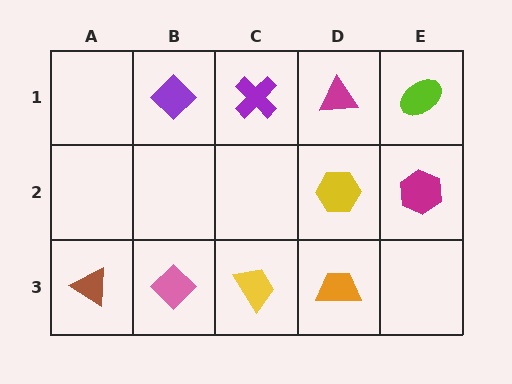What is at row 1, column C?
A purple cross.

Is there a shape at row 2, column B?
No, that cell is empty.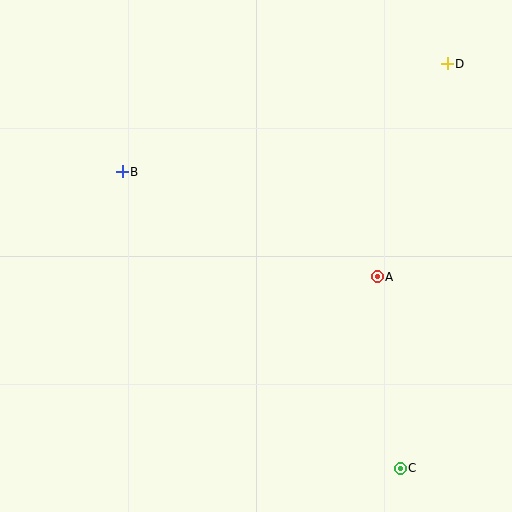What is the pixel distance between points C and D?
The distance between C and D is 407 pixels.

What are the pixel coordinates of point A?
Point A is at (377, 277).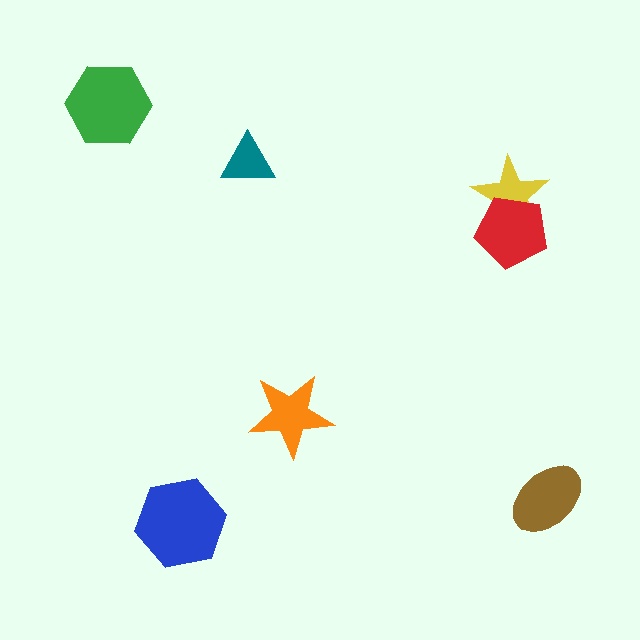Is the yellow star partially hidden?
Yes, it is partially covered by another shape.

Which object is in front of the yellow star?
The red pentagon is in front of the yellow star.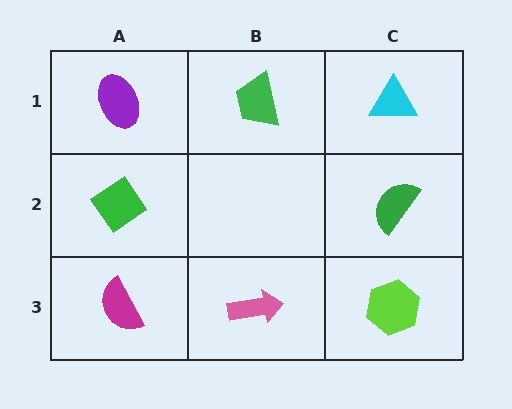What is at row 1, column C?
A cyan triangle.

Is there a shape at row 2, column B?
No, that cell is empty.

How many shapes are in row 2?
2 shapes.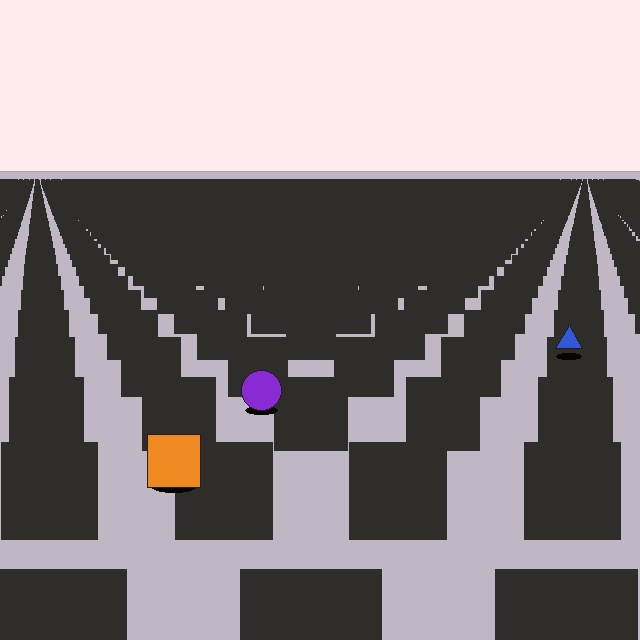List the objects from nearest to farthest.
From nearest to farthest: the orange square, the purple circle, the blue triangle.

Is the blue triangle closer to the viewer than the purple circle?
No. The purple circle is closer — you can tell from the texture gradient: the ground texture is coarser near it.